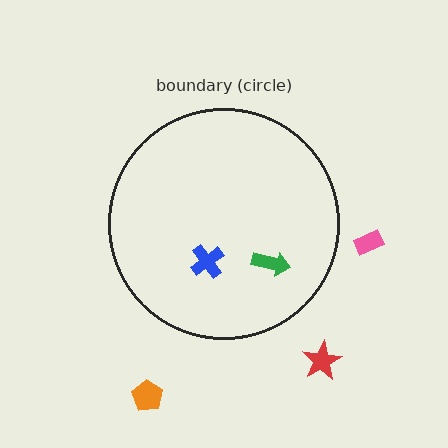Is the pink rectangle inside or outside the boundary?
Outside.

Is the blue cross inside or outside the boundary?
Inside.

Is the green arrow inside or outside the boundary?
Inside.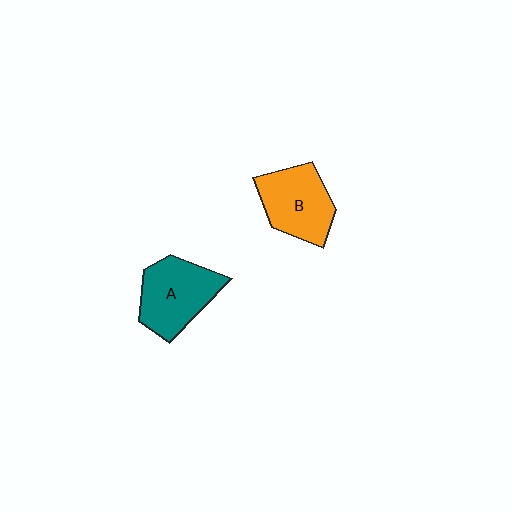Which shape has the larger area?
Shape A (teal).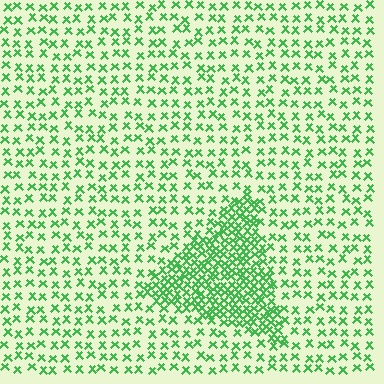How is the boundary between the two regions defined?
The boundary is defined by a change in element density (approximately 2.5x ratio). All elements are the same color, size, and shape.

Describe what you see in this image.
The image contains small green elements arranged at two different densities. A triangle-shaped region is visible where the elements are more densely packed than the surrounding area.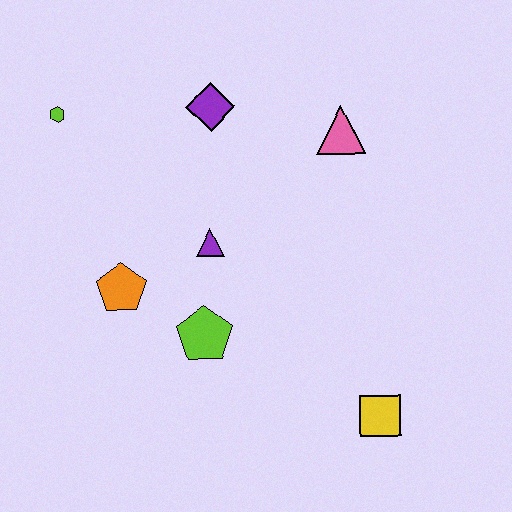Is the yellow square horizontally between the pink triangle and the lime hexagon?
No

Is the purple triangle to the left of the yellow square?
Yes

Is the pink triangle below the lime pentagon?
No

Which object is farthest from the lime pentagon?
The lime hexagon is farthest from the lime pentagon.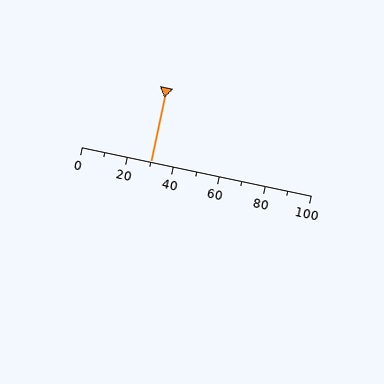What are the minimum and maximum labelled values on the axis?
The axis runs from 0 to 100.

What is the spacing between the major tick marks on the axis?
The major ticks are spaced 20 apart.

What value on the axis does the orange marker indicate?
The marker indicates approximately 30.